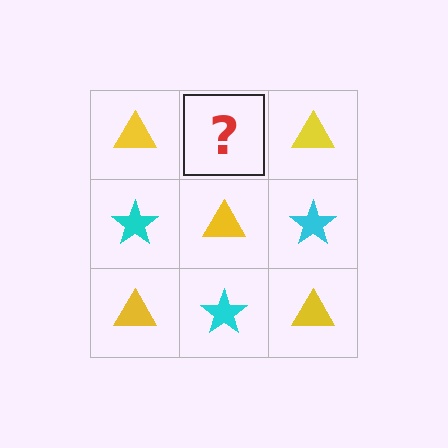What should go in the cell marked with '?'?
The missing cell should contain a cyan star.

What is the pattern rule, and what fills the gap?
The rule is that it alternates yellow triangle and cyan star in a checkerboard pattern. The gap should be filled with a cyan star.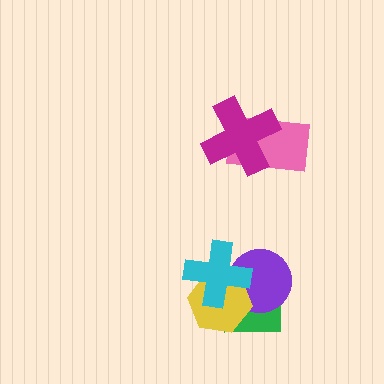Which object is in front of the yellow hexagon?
The cyan cross is in front of the yellow hexagon.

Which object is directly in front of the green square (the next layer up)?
The purple circle is directly in front of the green square.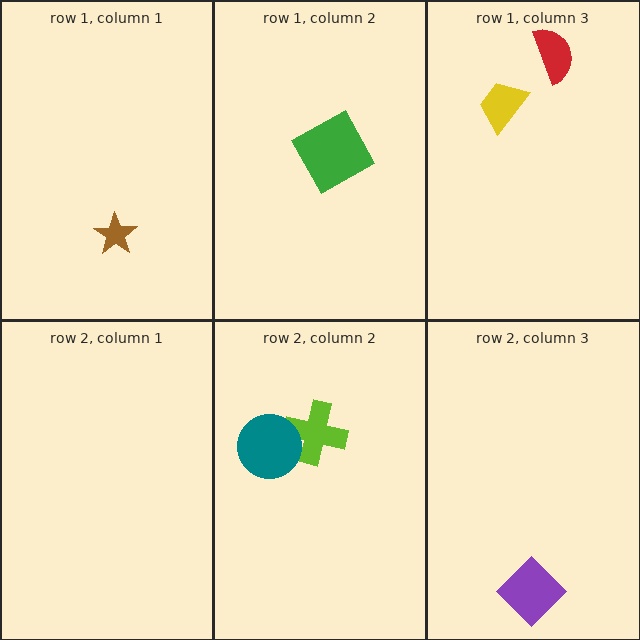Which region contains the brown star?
The row 1, column 1 region.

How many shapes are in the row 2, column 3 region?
1.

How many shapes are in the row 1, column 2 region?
1.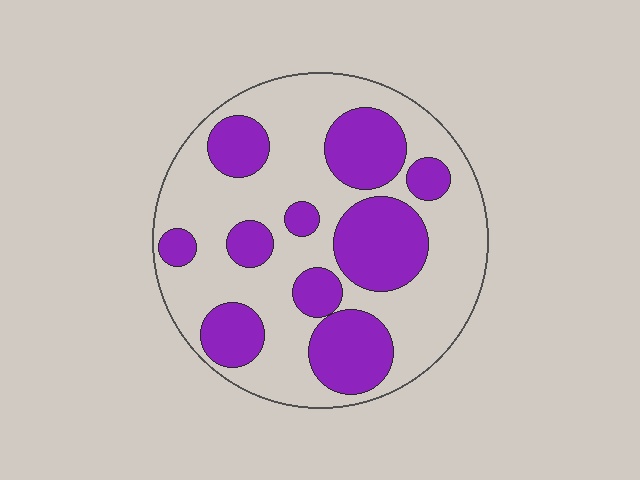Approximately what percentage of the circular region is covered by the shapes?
Approximately 35%.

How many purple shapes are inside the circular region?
10.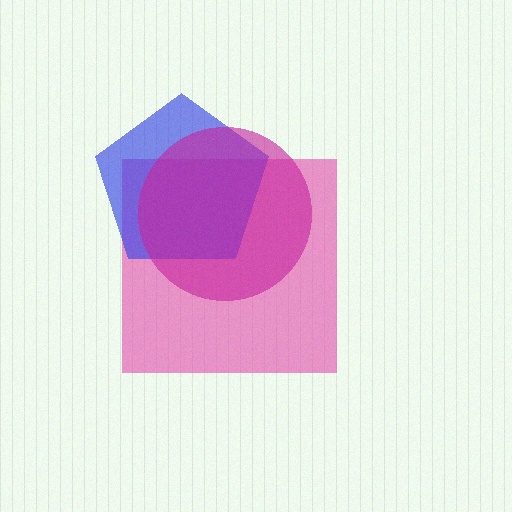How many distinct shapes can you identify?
There are 3 distinct shapes: a pink square, a blue pentagon, a magenta circle.